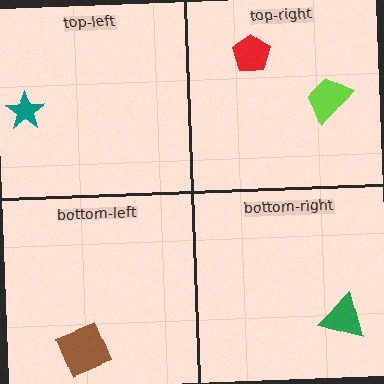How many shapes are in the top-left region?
1.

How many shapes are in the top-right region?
2.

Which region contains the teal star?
The top-left region.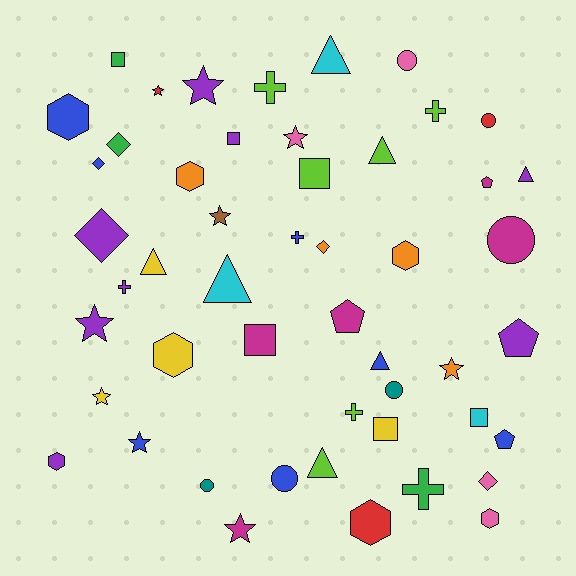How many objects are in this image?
There are 50 objects.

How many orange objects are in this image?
There are 4 orange objects.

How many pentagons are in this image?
There are 4 pentagons.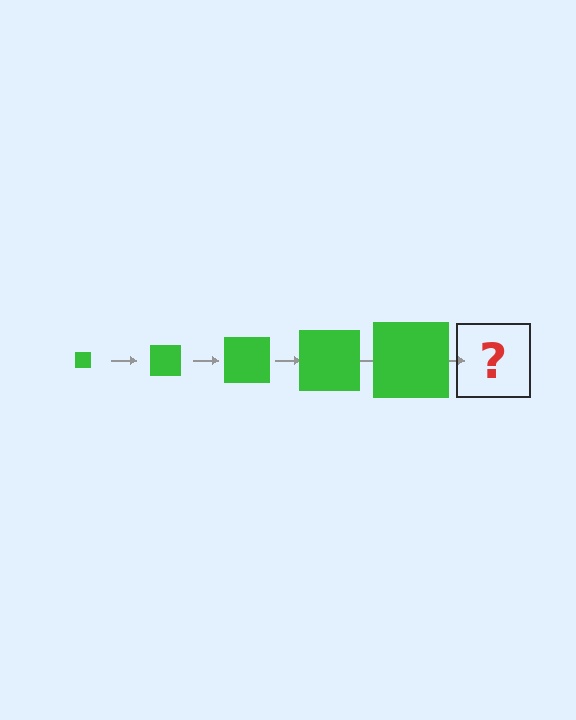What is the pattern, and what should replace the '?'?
The pattern is that the square gets progressively larger each step. The '?' should be a green square, larger than the previous one.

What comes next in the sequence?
The next element should be a green square, larger than the previous one.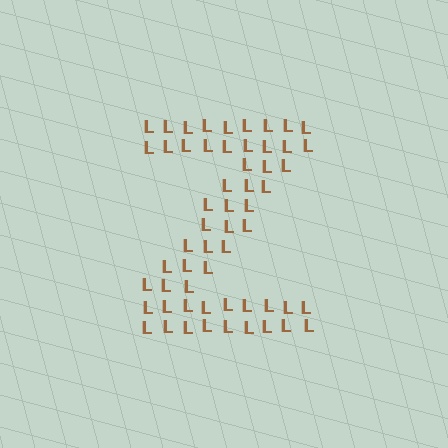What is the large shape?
The large shape is the letter Z.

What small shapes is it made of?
It is made of small letter L's.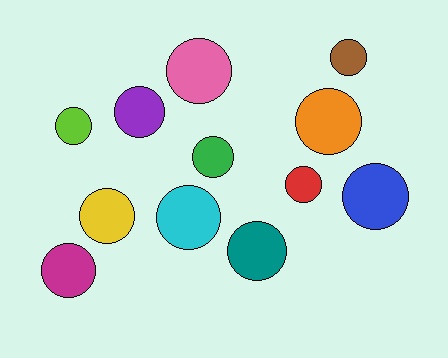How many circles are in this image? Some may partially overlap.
There are 12 circles.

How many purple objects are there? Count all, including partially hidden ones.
There is 1 purple object.